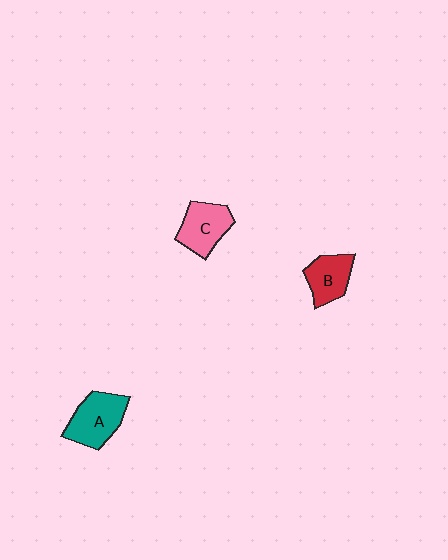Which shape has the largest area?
Shape A (teal).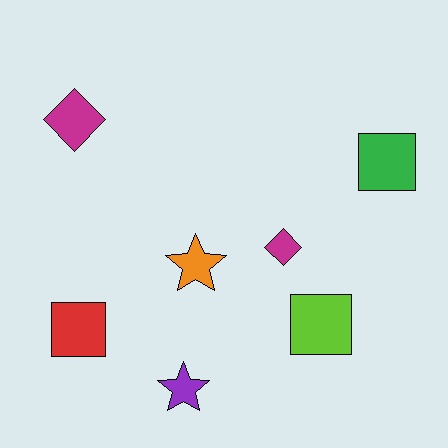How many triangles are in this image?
There are no triangles.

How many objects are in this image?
There are 7 objects.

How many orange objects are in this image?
There is 1 orange object.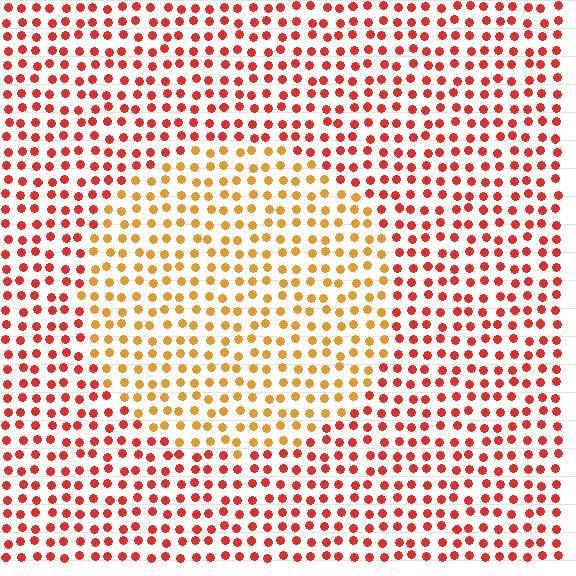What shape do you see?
I see a circle.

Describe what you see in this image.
The image is filled with small red elements in a uniform arrangement. A circle-shaped region is visible where the elements are tinted to a slightly different hue, forming a subtle color boundary.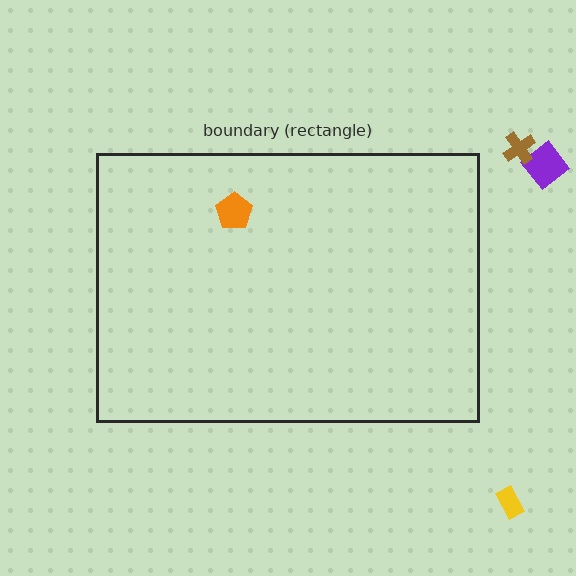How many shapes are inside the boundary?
1 inside, 3 outside.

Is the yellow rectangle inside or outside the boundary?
Outside.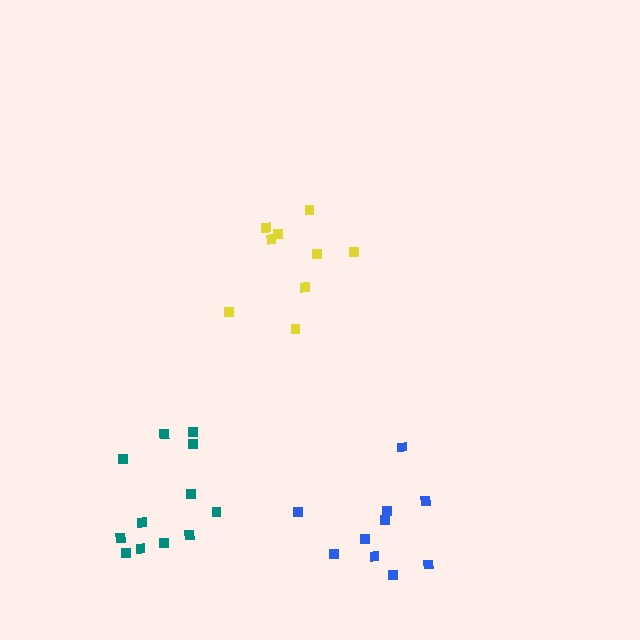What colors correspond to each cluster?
The clusters are colored: yellow, blue, teal.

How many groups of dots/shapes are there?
There are 3 groups.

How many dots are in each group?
Group 1: 9 dots, Group 2: 10 dots, Group 3: 12 dots (31 total).